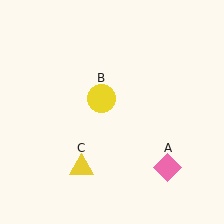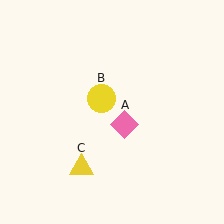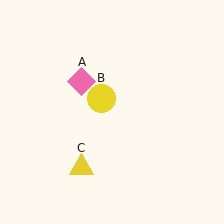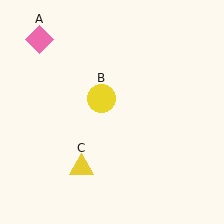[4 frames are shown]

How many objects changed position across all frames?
1 object changed position: pink diamond (object A).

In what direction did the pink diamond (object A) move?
The pink diamond (object A) moved up and to the left.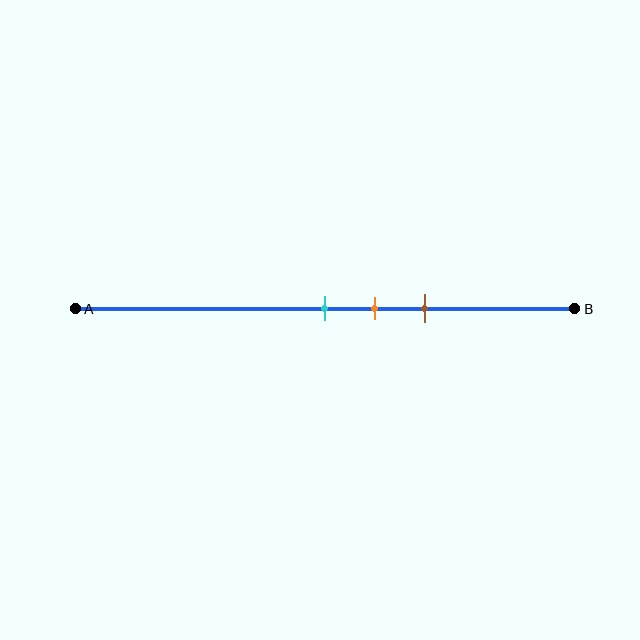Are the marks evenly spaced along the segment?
Yes, the marks are approximately evenly spaced.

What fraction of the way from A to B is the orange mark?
The orange mark is approximately 60% (0.6) of the way from A to B.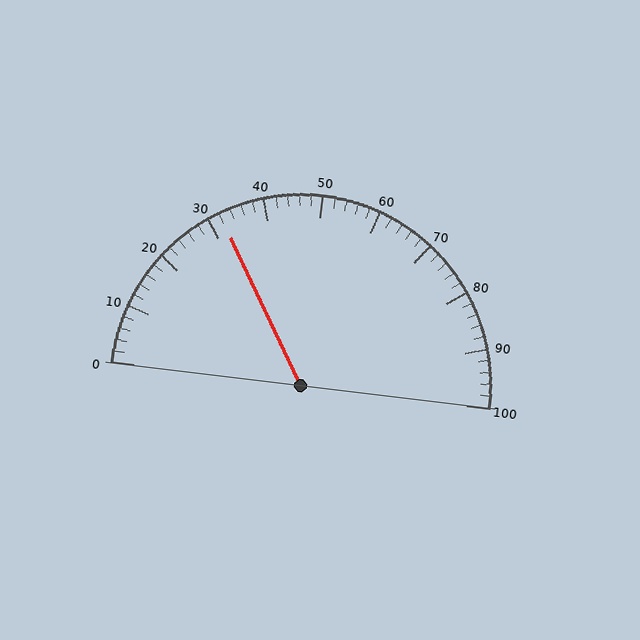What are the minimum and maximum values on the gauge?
The gauge ranges from 0 to 100.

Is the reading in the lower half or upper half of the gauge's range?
The reading is in the lower half of the range (0 to 100).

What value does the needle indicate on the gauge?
The needle indicates approximately 32.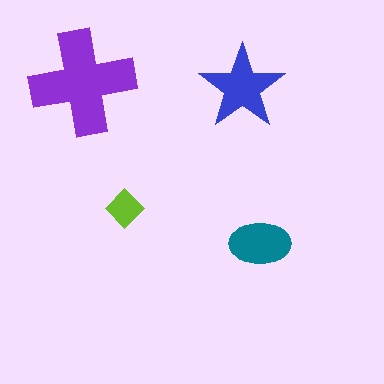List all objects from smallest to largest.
The lime diamond, the teal ellipse, the blue star, the purple cross.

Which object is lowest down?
The teal ellipse is bottommost.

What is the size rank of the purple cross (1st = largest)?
1st.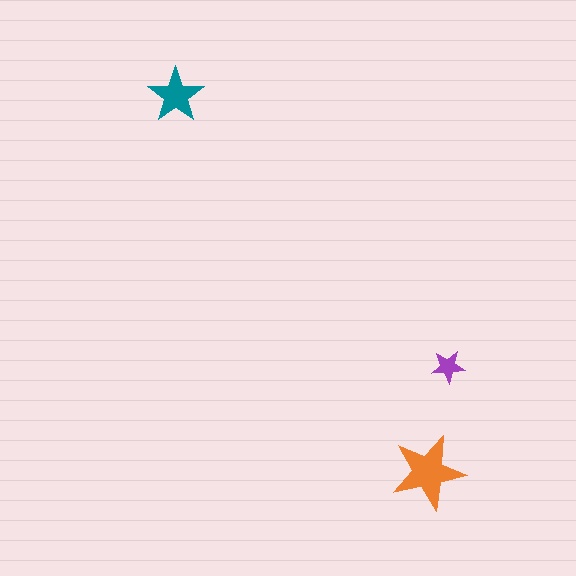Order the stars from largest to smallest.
the orange one, the teal one, the purple one.